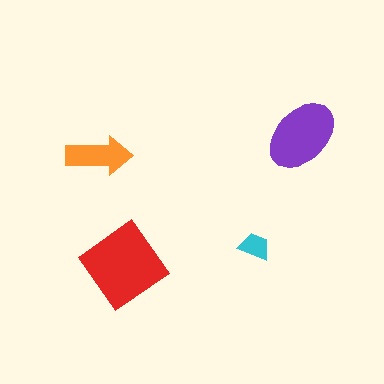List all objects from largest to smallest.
The red diamond, the purple ellipse, the orange arrow, the cyan trapezoid.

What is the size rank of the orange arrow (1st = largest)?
3rd.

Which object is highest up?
The purple ellipse is topmost.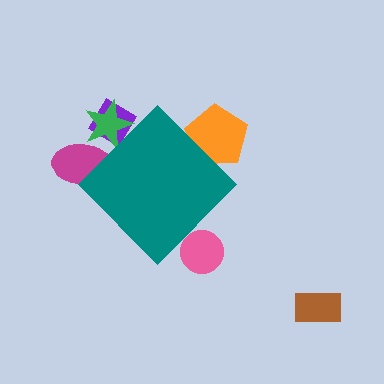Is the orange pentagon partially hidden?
Yes, the orange pentagon is partially hidden behind the teal diamond.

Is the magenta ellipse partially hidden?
Yes, the magenta ellipse is partially hidden behind the teal diamond.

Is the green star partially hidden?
Yes, the green star is partially hidden behind the teal diamond.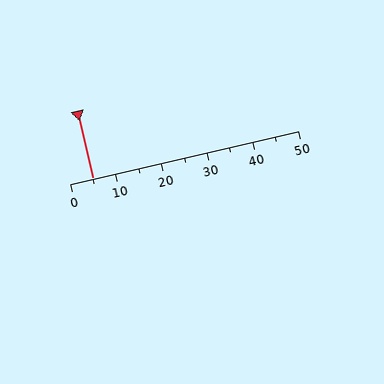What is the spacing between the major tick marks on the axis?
The major ticks are spaced 10 apart.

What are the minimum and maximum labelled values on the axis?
The axis runs from 0 to 50.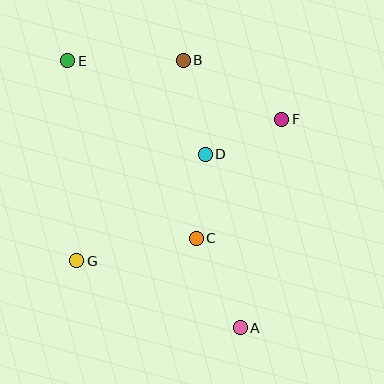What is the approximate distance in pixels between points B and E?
The distance between B and E is approximately 116 pixels.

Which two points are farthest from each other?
Points A and E are farthest from each other.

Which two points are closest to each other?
Points C and D are closest to each other.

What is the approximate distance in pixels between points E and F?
The distance between E and F is approximately 222 pixels.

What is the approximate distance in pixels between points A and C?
The distance between A and C is approximately 99 pixels.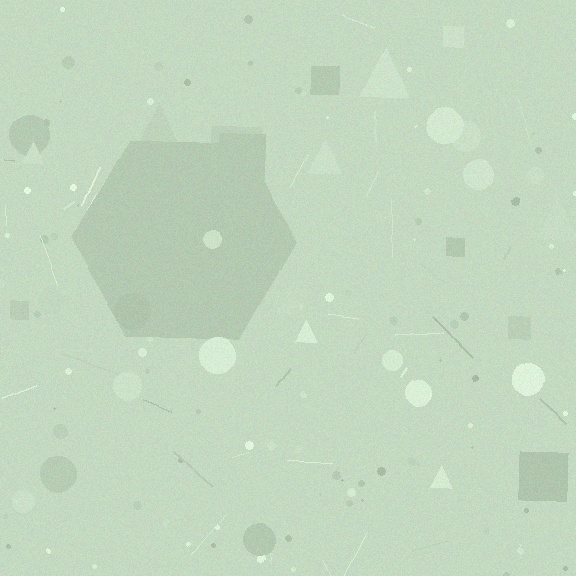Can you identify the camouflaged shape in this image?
The camouflaged shape is a hexagon.